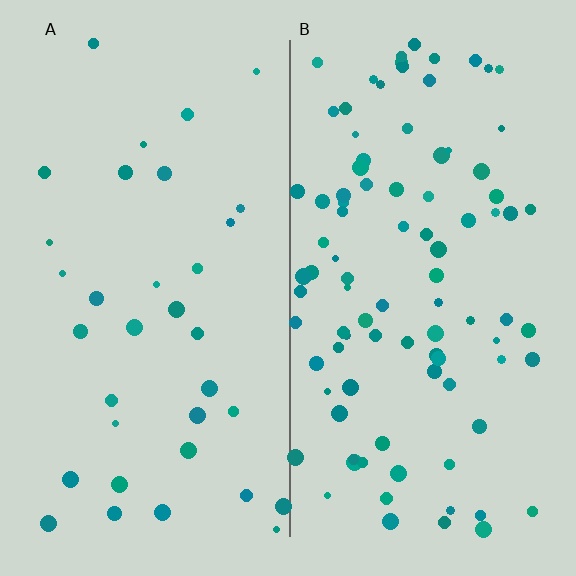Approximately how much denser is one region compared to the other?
Approximately 2.7× — region B over region A.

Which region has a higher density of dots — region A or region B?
B (the right).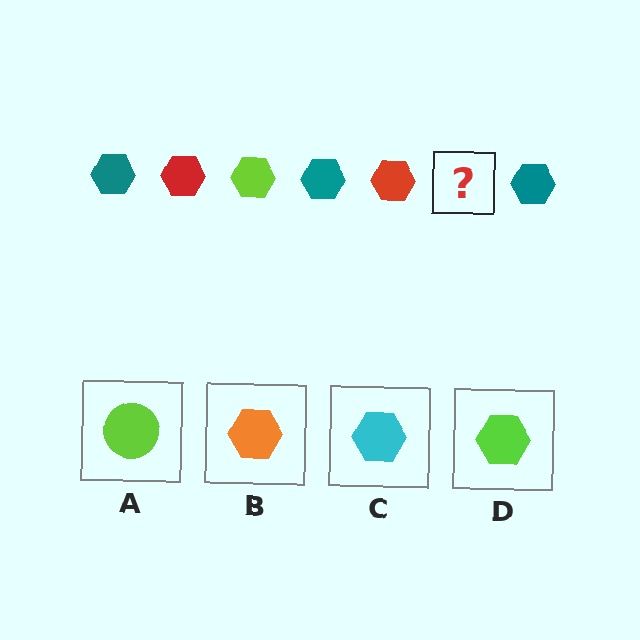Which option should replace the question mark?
Option D.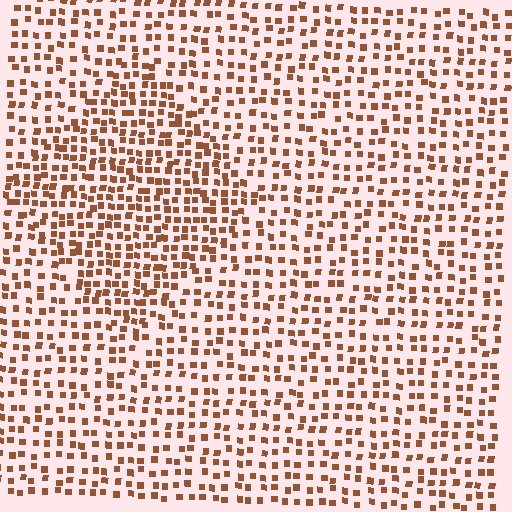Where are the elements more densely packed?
The elements are more densely packed inside the diamond boundary.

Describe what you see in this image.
The image contains small brown elements arranged at two different densities. A diamond-shaped region is visible where the elements are more densely packed than the surrounding area.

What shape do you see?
I see a diamond.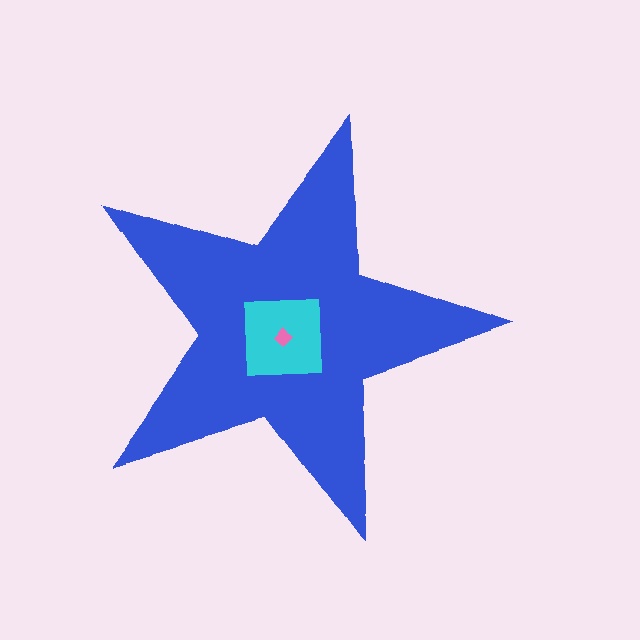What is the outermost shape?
The blue star.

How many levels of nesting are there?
3.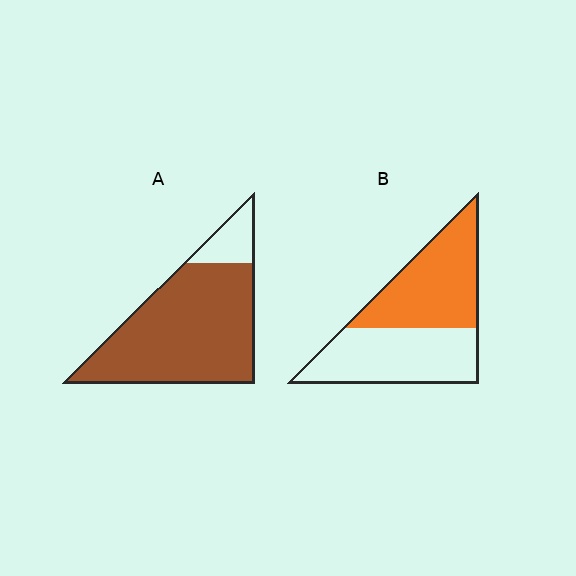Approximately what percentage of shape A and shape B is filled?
A is approximately 85% and B is approximately 50%.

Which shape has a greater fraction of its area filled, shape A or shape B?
Shape A.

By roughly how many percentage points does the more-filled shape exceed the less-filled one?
By roughly 35 percentage points (A over B).